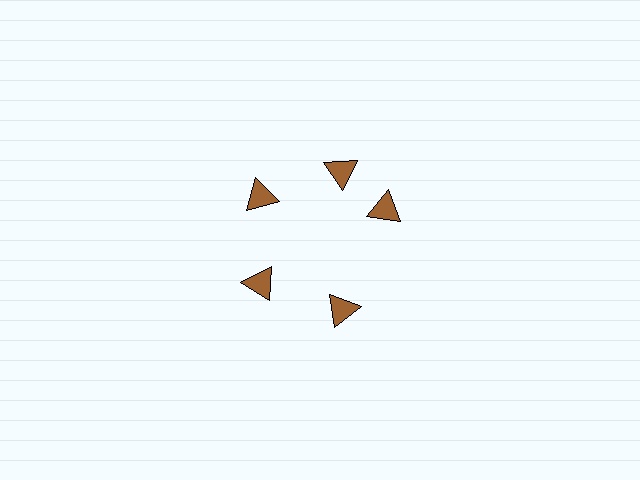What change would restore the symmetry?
The symmetry would be restored by rotating it back into even spacing with its neighbors so that all 5 triangles sit at equal angles and equal distance from the center.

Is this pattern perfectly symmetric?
No. The 5 brown triangles are arranged in a ring, but one element near the 3 o'clock position is rotated out of alignment along the ring, breaking the 5-fold rotational symmetry.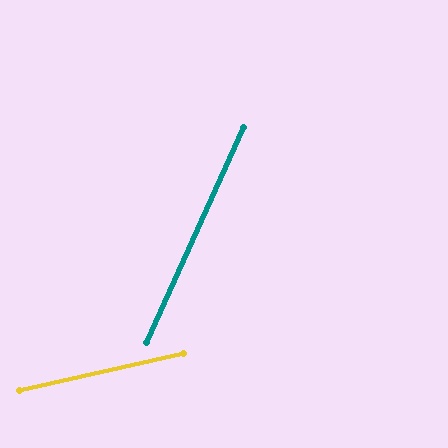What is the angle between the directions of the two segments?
Approximately 53 degrees.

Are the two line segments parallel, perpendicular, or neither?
Neither parallel nor perpendicular — they differ by about 53°.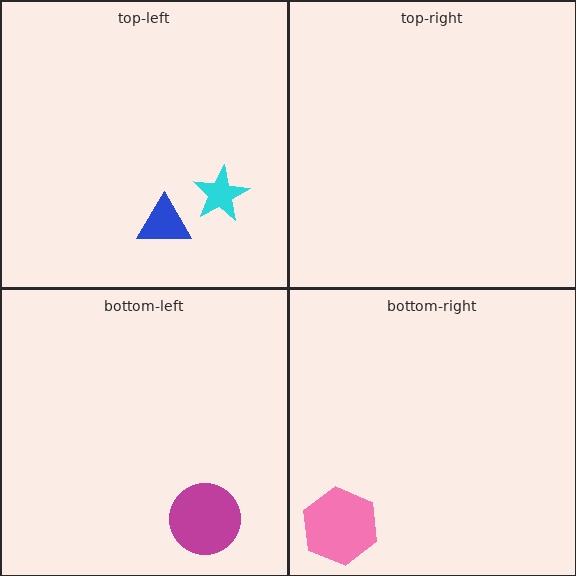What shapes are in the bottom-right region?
The pink hexagon.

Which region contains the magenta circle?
The bottom-left region.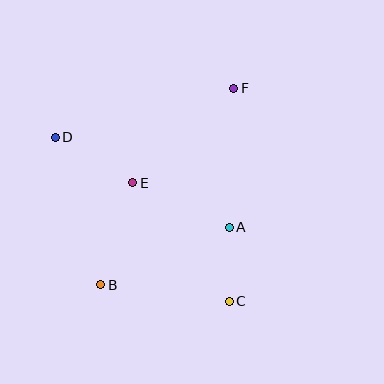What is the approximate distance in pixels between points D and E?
The distance between D and E is approximately 90 pixels.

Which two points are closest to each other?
Points A and C are closest to each other.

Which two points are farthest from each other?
Points C and D are farthest from each other.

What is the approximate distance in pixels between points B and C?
The distance between B and C is approximately 129 pixels.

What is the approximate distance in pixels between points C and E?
The distance between C and E is approximately 153 pixels.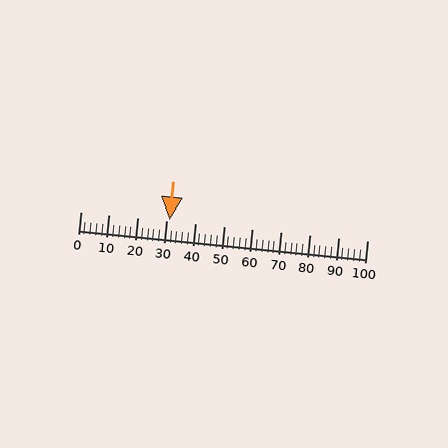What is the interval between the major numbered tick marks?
The major tick marks are spaced 10 units apart.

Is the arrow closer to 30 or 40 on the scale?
The arrow is closer to 30.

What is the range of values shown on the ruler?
The ruler shows values from 0 to 100.